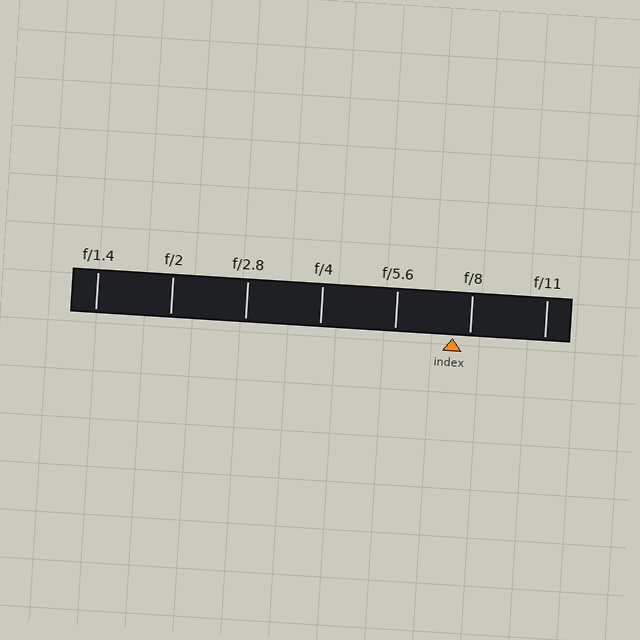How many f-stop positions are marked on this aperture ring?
There are 7 f-stop positions marked.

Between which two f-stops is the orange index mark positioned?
The index mark is between f/5.6 and f/8.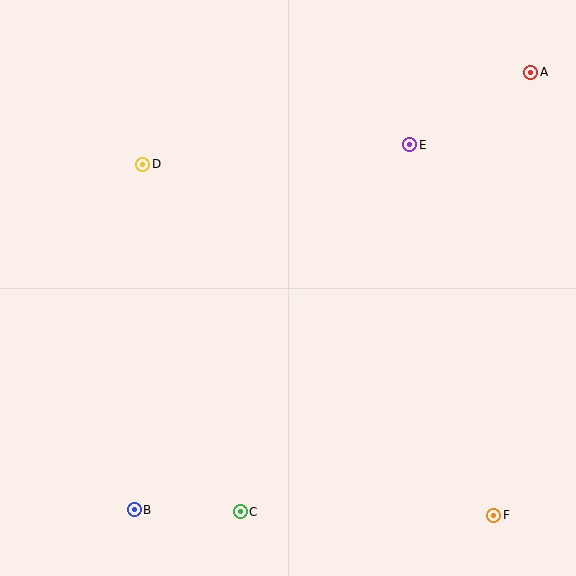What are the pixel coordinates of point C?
Point C is at (240, 512).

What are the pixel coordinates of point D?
Point D is at (143, 164).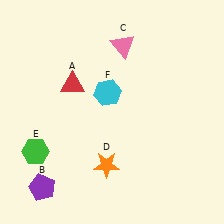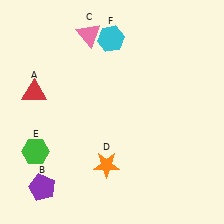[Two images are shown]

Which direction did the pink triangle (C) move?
The pink triangle (C) moved left.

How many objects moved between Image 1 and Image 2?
3 objects moved between the two images.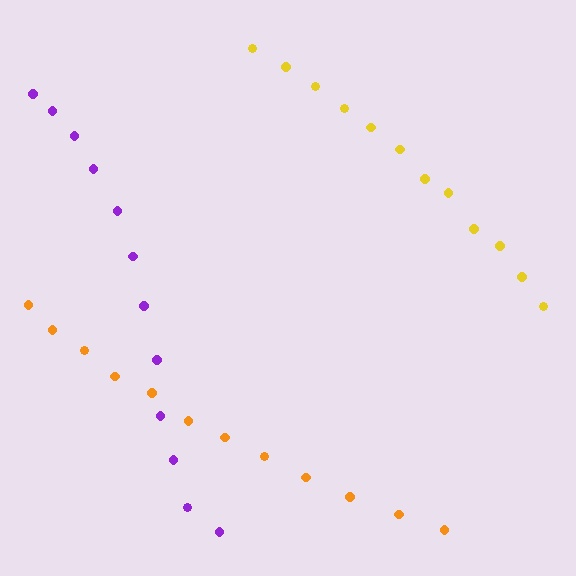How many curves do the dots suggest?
There are 3 distinct paths.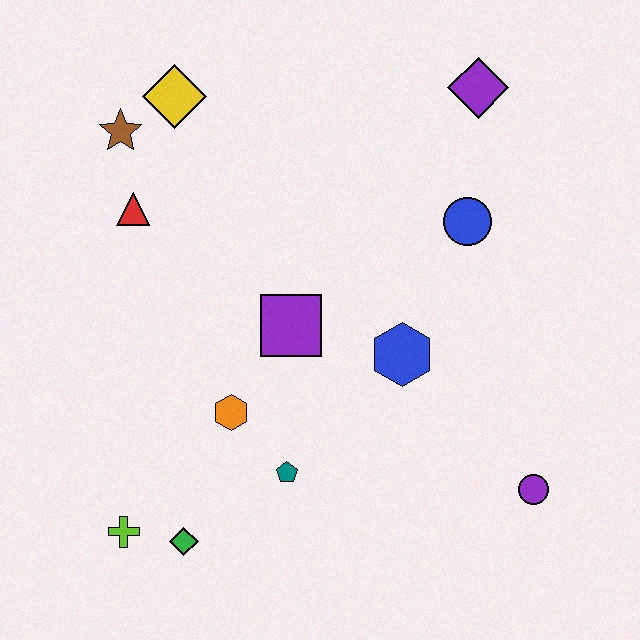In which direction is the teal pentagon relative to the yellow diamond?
The teal pentagon is below the yellow diamond.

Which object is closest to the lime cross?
The green diamond is closest to the lime cross.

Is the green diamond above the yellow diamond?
No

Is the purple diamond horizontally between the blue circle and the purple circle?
Yes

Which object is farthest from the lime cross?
The purple diamond is farthest from the lime cross.